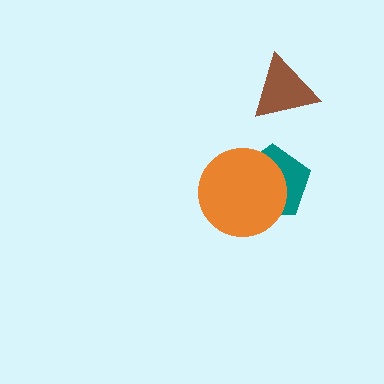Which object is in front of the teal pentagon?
The orange circle is in front of the teal pentagon.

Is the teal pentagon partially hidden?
Yes, it is partially covered by another shape.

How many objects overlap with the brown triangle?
0 objects overlap with the brown triangle.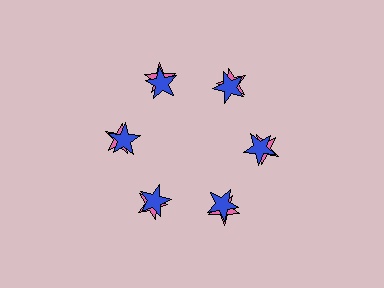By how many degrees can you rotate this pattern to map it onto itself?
The pattern maps onto itself every 60 degrees of rotation.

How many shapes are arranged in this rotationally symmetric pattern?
There are 12 shapes, arranged in 6 groups of 2.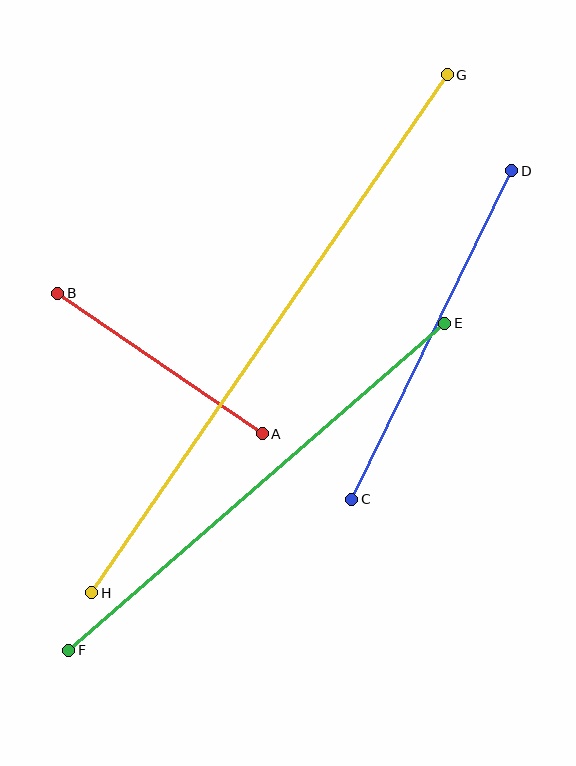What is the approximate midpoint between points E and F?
The midpoint is at approximately (257, 487) pixels.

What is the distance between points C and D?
The distance is approximately 366 pixels.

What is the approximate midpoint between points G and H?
The midpoint is at approximately (270, 334) pixels.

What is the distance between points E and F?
The distance is approximately 498 pixels.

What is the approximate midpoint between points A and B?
The midpoint is at approximately (160, 364) pixels.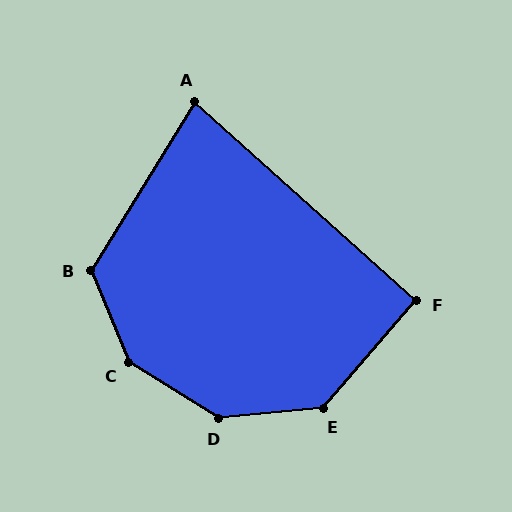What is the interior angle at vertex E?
Approximately 136 degrees (obtuse).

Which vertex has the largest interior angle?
C, at approximately 144 degrees.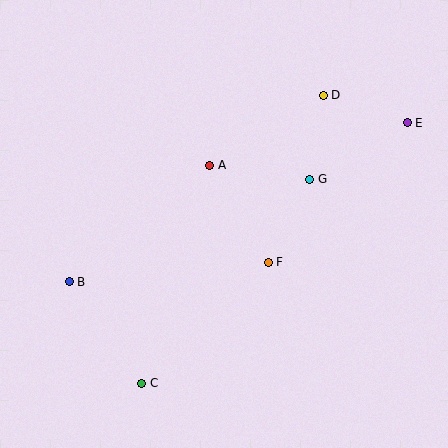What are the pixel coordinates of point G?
Point G is at (310, 179).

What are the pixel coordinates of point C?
Point C is at (142, 383).